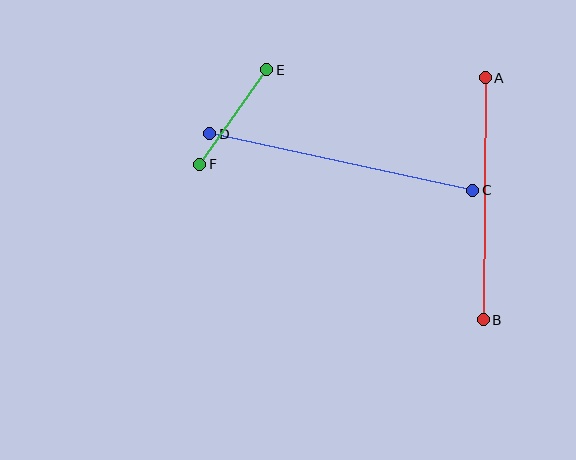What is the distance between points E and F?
The distance is approximately 115 pixels.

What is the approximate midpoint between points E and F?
The midpoint is at approximately (233, 117) pixels.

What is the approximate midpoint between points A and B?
The midpoint is at approximately (484, 199) pixels.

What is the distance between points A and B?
The distance is approximately 242 pixels.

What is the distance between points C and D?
The distance is approximately 269 pixels.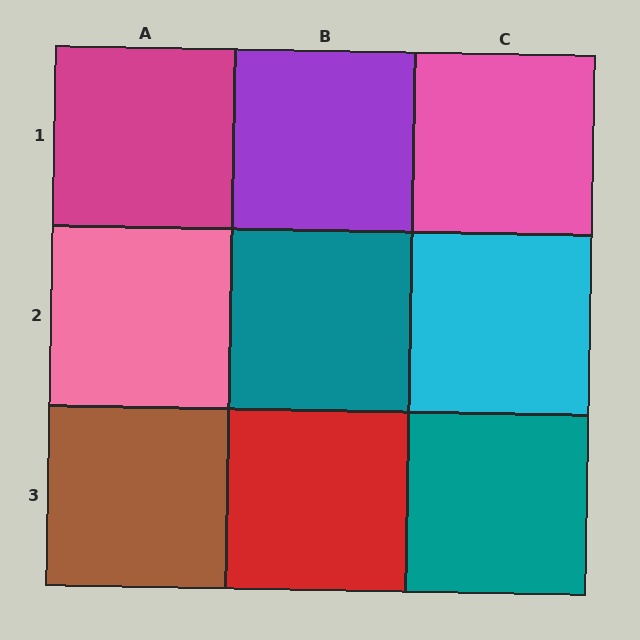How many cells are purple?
1 cell is purple.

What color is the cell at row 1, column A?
Magenta.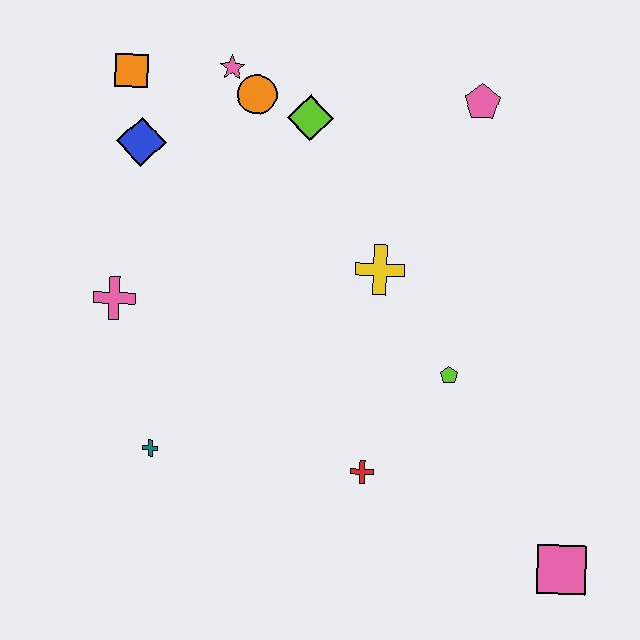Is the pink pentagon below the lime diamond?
No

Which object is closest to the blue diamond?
The orange square is closest to the blue diamond.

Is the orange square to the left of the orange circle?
Yes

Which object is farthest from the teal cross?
The pink pentagon is farthest from the teal cross.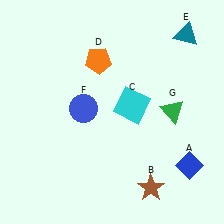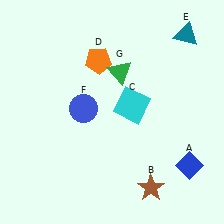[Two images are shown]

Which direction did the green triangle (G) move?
The green triangle (G) moved left.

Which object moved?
The green triangle (G) moved left.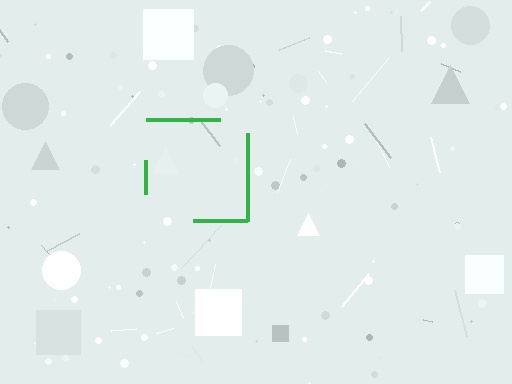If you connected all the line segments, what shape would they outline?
They would outline a square.